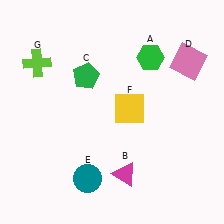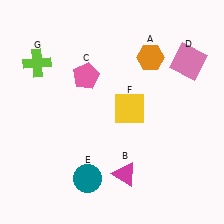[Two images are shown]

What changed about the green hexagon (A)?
In Image 1, A is green. In Image 2, it changed to orange.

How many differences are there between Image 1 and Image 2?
There are 2 differences between the two images.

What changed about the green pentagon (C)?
In Image 1, C is green. In Image 2, it changed to pink.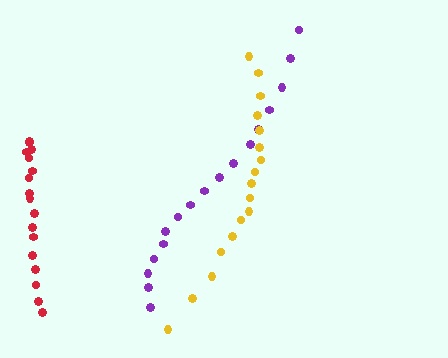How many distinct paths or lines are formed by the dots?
There are 3 distinct paths.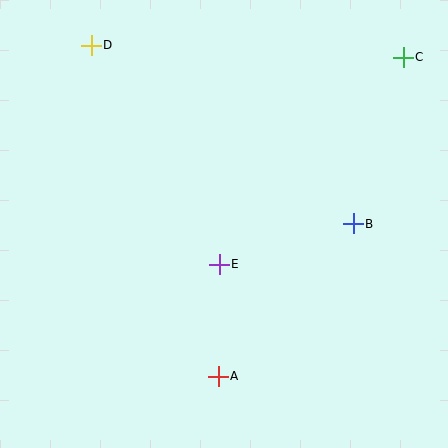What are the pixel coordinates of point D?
Point D is at (91, 45).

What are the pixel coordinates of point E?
Point E is at (219, 264).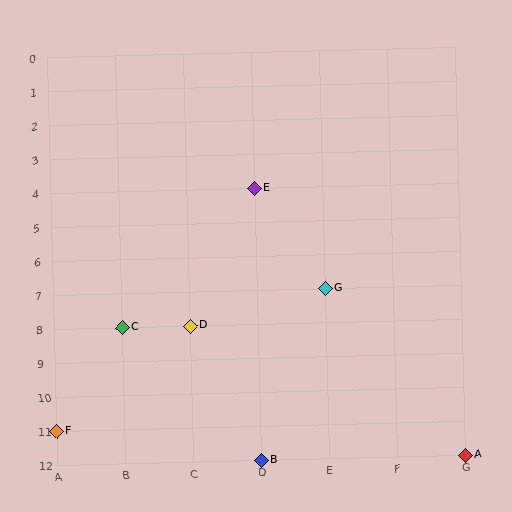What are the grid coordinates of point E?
Point E is at grid coordinates (D, 4).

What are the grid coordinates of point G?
Point G is at grid coordinates (E, 7).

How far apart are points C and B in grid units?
Points C and B are 2 columns and 4 rows apart (about 4.5 grid units diagonally).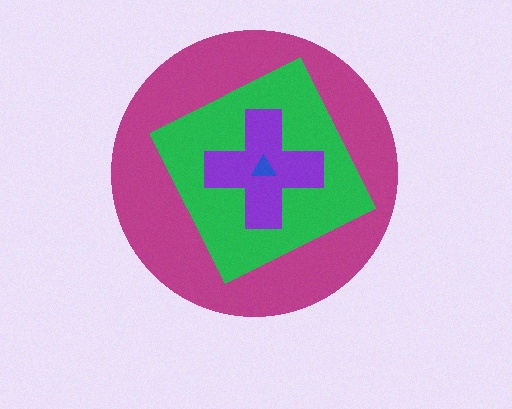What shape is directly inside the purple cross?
The blue triangle.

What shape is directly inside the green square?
The purple cross.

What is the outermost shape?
The magenta circle.